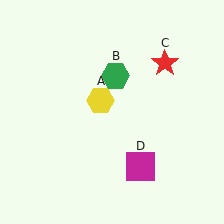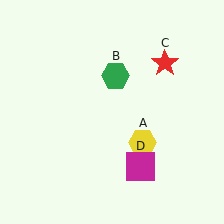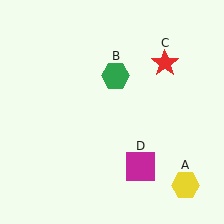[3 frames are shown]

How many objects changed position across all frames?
1 object changed position: yellow hexagon (object A).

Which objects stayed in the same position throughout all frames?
Green hexagon (object B) and red star (object C) and magenta square (object D) remained stationary.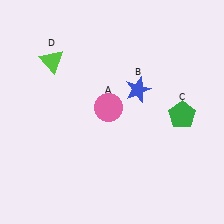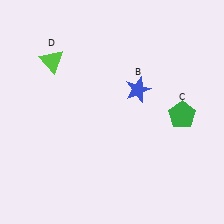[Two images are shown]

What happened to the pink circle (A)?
The pink circle (A) was removed in Image 2. It was in the top-left area of Image 1.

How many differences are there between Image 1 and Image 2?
There is 1 difference between the two images.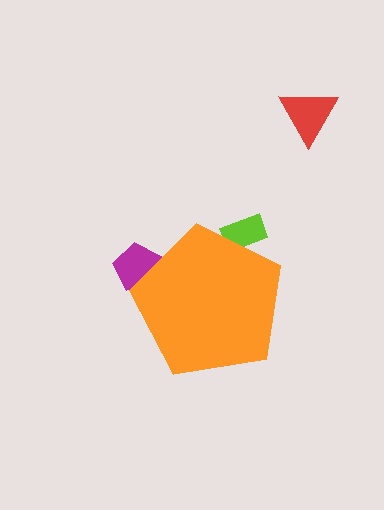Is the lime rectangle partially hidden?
Yes, the lime rectangle is partially hidden behind the orange pentagon.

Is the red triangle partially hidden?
No, the red triangle is fully visible.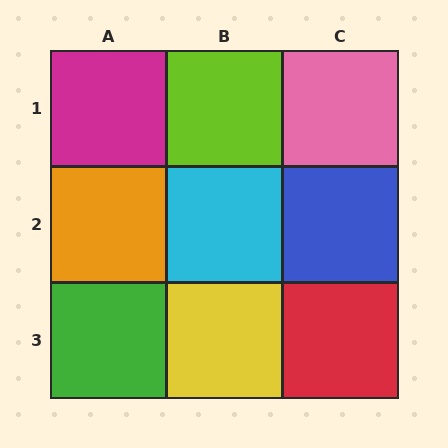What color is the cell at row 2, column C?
Blue.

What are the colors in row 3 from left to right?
Green, yellow, red.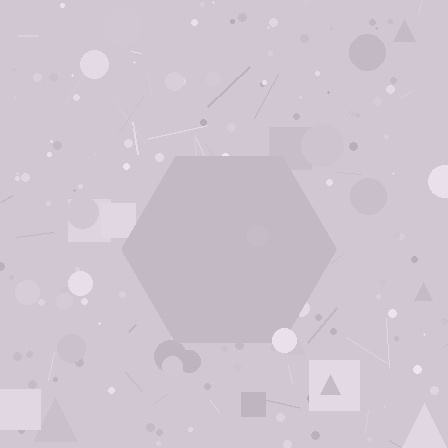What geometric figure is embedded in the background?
A hexagon is embedded in the background.